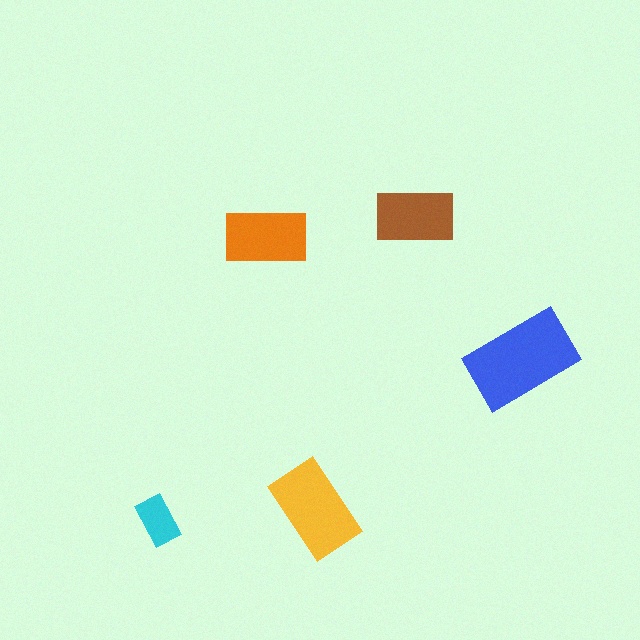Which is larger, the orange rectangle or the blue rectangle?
The blue one.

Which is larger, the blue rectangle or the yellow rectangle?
The blue one.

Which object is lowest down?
The cyan rectangle is bottommost.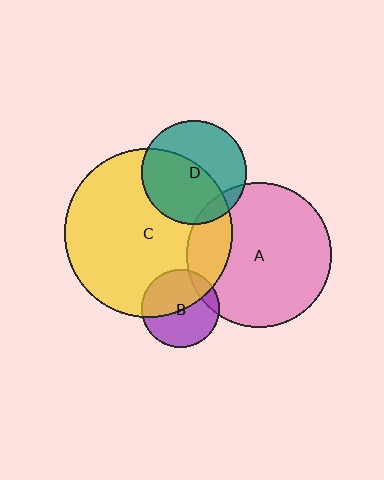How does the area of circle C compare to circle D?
Approximately 2.6 times.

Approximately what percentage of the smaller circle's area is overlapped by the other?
Approximately 15%.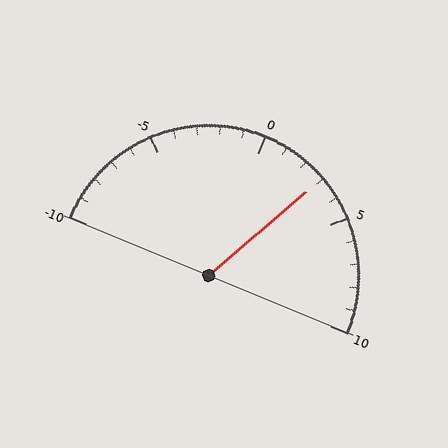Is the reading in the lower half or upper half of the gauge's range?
The reading is in the upper half of the range (-10 to 10).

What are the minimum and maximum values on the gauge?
The gauge ranges from -10 to 10.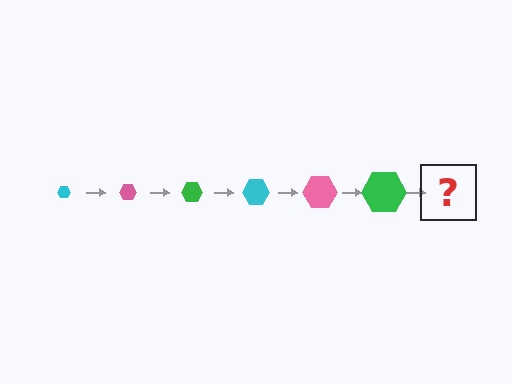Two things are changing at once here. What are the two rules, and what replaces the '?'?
The two rules are that the hexagon grows larger each step and the color cycles through cyan, pink, and green. The '?' should be a cyan hexagon, larger than the previous one.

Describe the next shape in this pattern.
It should be a cyan hexagon, larger than the previous one.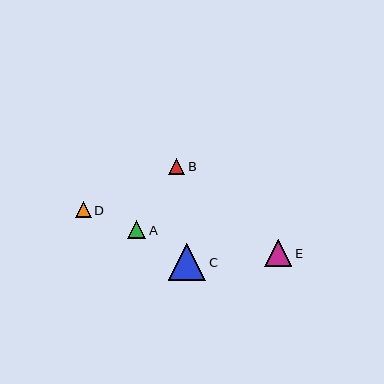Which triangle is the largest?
Triangle C is the largest with a size of approximately 38 pixels.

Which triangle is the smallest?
Triangle D is the smallest with a size of approximately 16 pixels.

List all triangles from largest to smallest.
From largest to smallest: C, E, A, B, D.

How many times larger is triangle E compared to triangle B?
Triangle E is approximately 1.7 times the size of triangle B.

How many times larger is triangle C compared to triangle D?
Triangle C is approximately 2.4 times the size of triangle D.